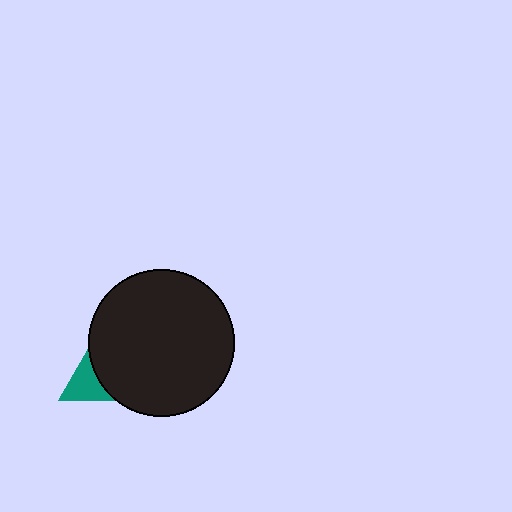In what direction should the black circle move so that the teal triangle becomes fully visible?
The black circle should move right. That is the shortest direction to clear the overlap and leave the teal triangle fully visible.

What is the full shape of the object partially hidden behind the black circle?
The partially hidden object is a teal triangle.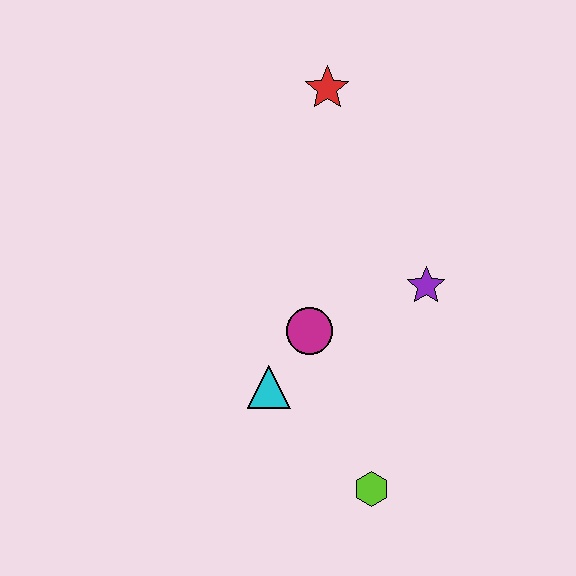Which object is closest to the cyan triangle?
The magenta circle is closest to the cyan triangle.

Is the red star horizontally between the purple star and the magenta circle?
Yes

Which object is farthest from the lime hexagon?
The red star is farthest from the lime hexagon.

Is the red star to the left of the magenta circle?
No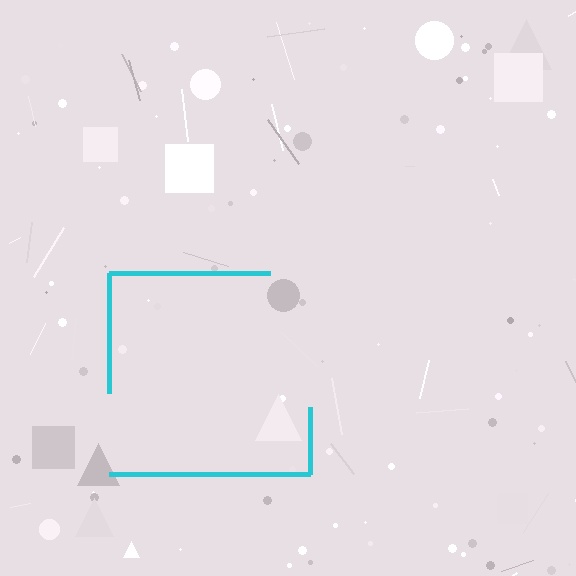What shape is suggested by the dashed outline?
The dashed outline suggests a square.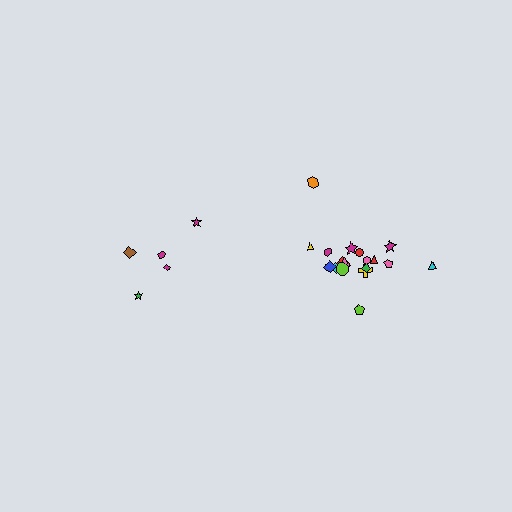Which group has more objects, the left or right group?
The right group.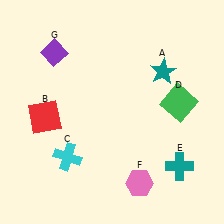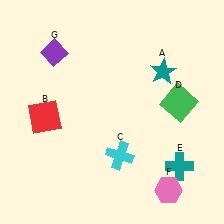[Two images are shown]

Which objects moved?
The objects that moved are: the cyan cross (C), the pink hexagon (F).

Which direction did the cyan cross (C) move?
The cyan cross (C) moved right.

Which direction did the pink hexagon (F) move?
The pink hexagon (F) moved right.